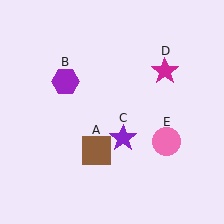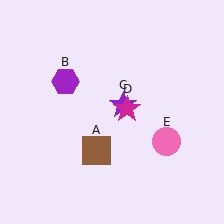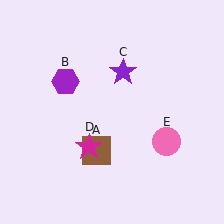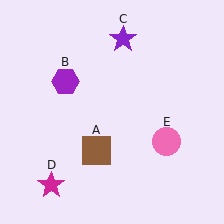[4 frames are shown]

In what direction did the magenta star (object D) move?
The magenta star (object D) moved down and to the left.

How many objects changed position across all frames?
2 objects changed position: purple star (object C), magenta star (object D).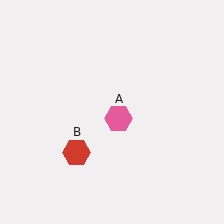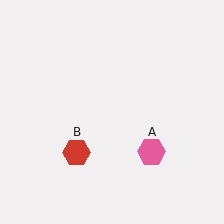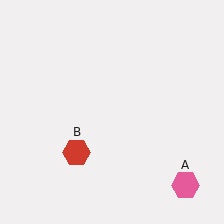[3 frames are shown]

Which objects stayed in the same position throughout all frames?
Red hexagon (object B) remained stationary.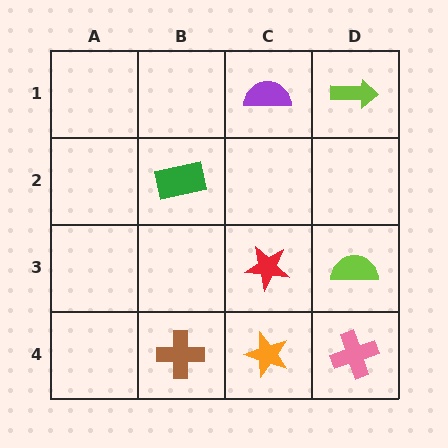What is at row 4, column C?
An orange star.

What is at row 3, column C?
A red star.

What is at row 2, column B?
A green rectangle.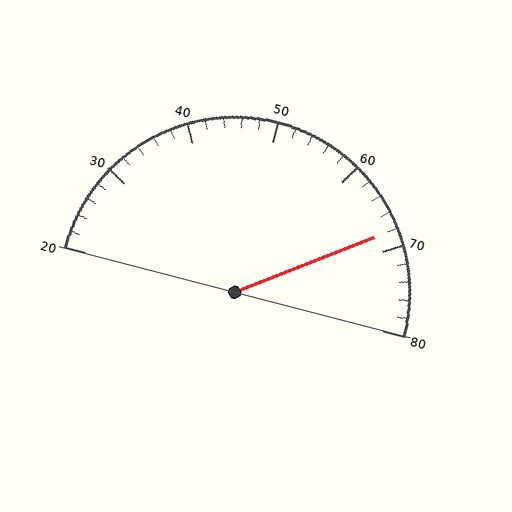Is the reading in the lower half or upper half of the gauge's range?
The reading is in the upper half of the range (20 to 80).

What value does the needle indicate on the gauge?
The needle indicates approximately 68.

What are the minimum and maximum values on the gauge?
The gauge ranges from 20 to 80.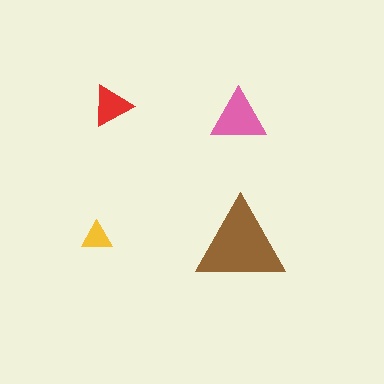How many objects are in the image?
There are 4 objects in the image.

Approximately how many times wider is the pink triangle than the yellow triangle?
About 2 times wider.